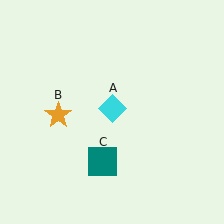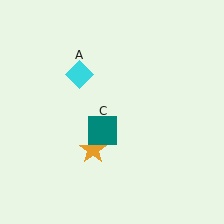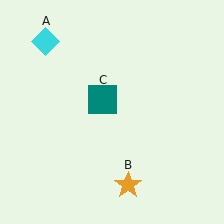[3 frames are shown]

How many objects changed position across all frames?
3 objects changed position: cyan diamond (object A), orange star (object B), teal square (object C).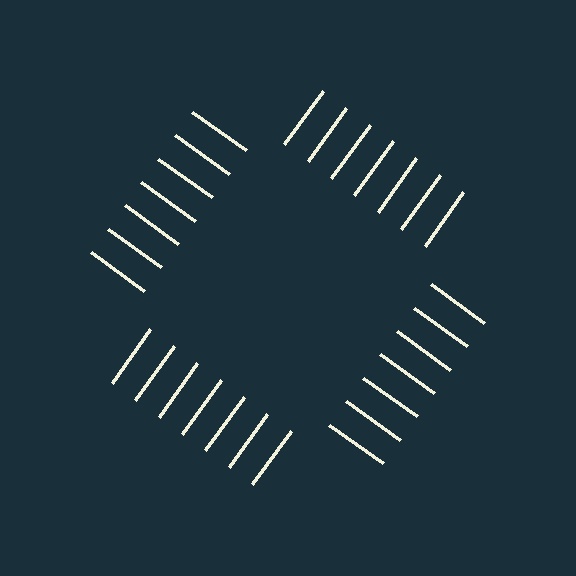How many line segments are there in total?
28 — 7 along each of the 4 edges.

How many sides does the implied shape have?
4 sides — the line-ends trace a square.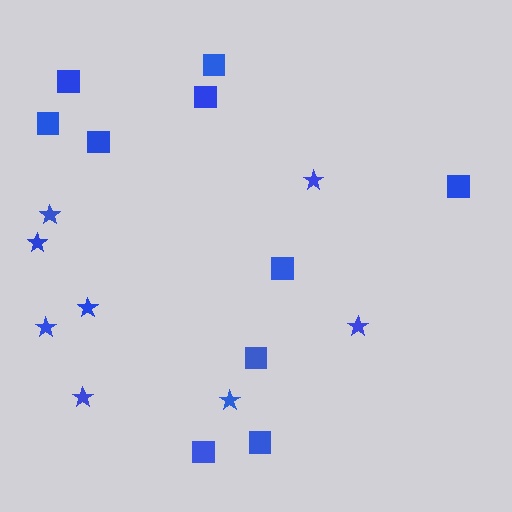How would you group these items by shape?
There are 2 groups: one group of squares (10) and one group of stars (8).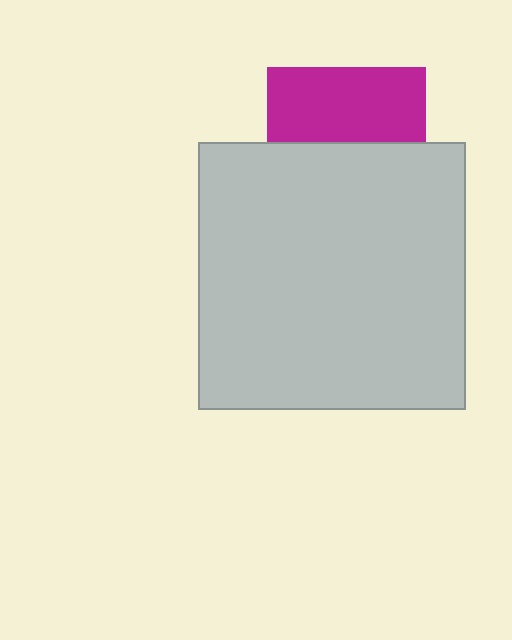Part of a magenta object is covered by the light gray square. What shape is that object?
It is a square.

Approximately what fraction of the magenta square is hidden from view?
Roughly 54% of the magenta square is hidden behind the light gray square.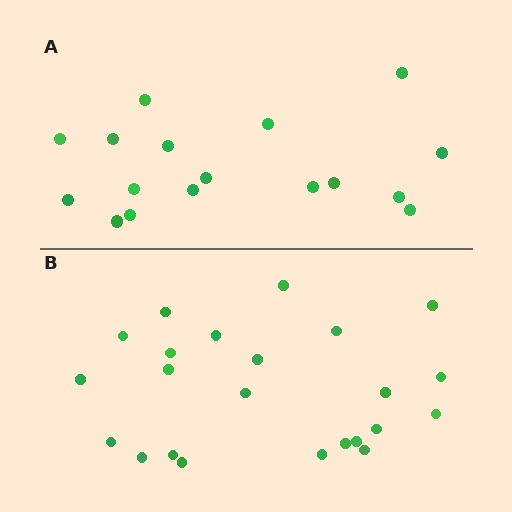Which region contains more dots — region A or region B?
Region B (the bottom region) has more dots.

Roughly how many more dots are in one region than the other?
Region B has about 6 more dots than region A.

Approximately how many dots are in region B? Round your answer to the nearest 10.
About 20 dots. (The exact count is 23, which rounds to 20.)